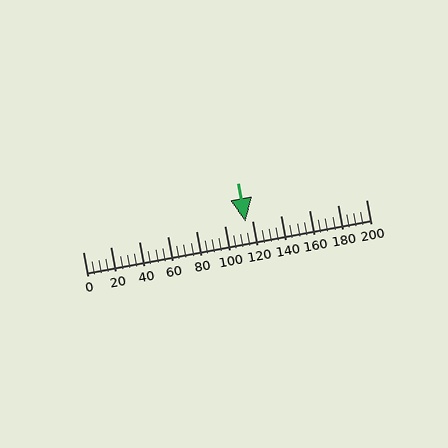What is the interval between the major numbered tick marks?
The major tick marks are spaced 20 units apart.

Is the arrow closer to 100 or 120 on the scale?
The arrow is closer to 120.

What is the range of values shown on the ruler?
The ruler shows values from 0 to 200.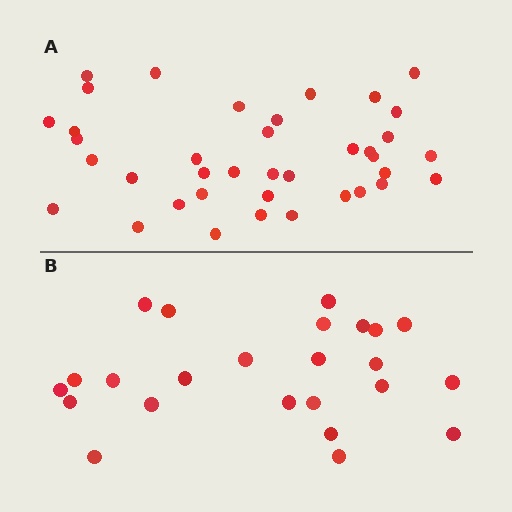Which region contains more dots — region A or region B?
Region A (the top region) has more dots.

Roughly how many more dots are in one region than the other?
Region A has approximately 15 more dots than region B.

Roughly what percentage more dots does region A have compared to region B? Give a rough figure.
About 60% more.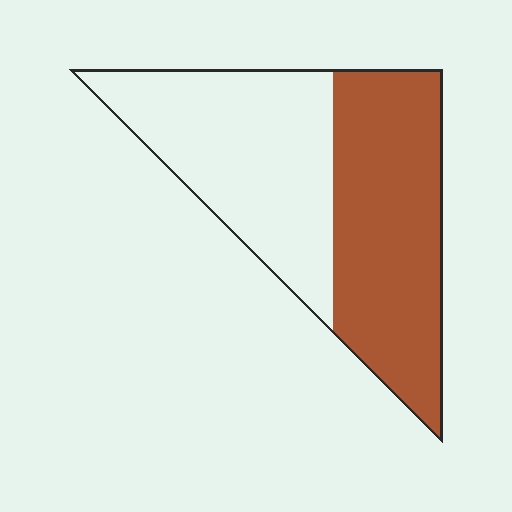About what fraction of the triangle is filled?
About one half (1/2).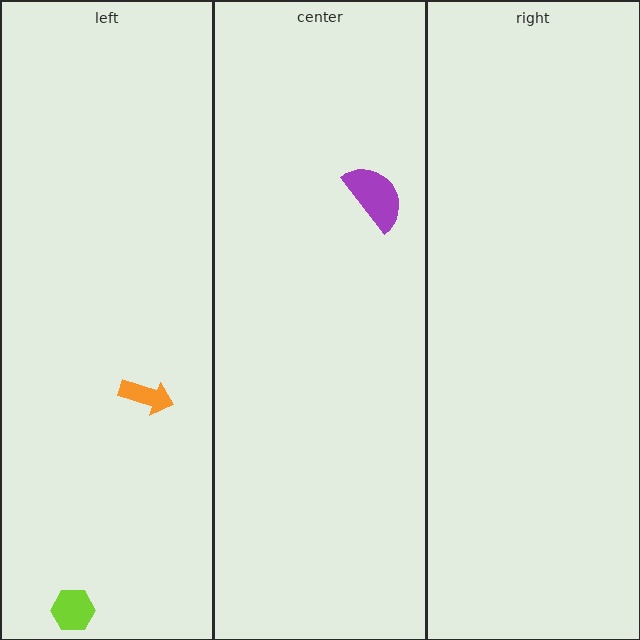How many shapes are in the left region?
2.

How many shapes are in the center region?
1.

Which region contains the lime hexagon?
The left region.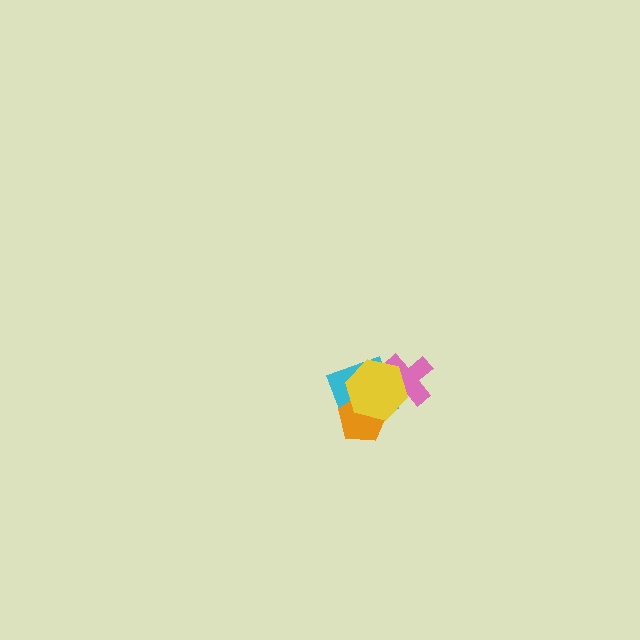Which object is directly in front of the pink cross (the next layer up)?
The cyan square is directly in front of the pink cross.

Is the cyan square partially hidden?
Yes, it is partially covered by another shape.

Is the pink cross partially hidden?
Yes, it is partially covered by another shape.